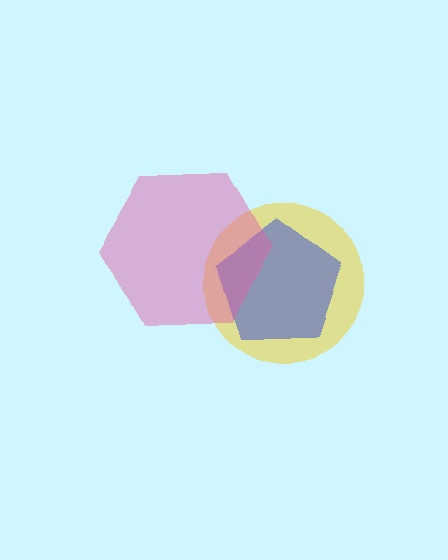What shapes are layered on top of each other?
The layered shapes are: a yellow circle, a blue pentagon, a pink hexagon.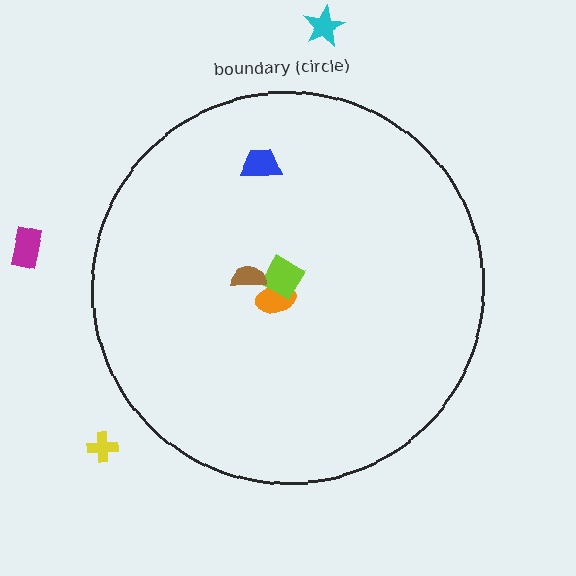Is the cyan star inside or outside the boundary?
Outside.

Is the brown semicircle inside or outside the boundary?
Inside.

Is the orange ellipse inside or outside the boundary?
Inside.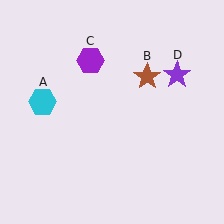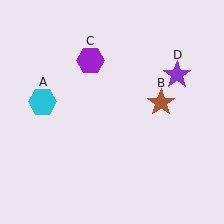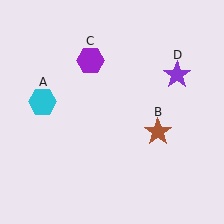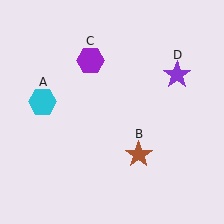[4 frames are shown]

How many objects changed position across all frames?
1 object changed position: brown star (object B).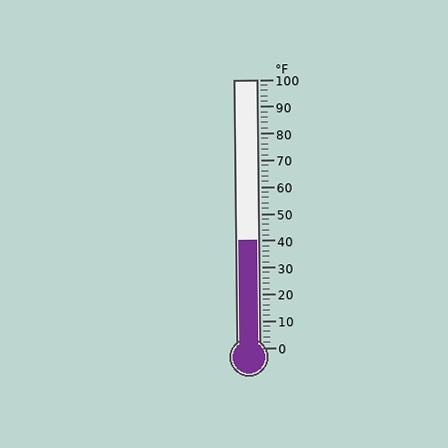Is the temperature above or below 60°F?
The temperature is below 60°F.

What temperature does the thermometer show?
The thermometer shows approximately 40°F.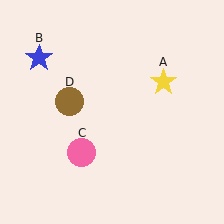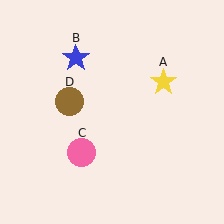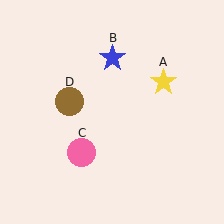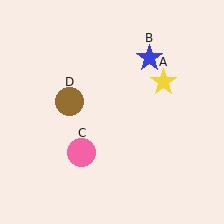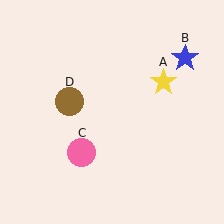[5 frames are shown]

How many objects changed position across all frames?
1 object changed position: blue star (object B).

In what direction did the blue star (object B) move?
The blue star (object B) moved right.